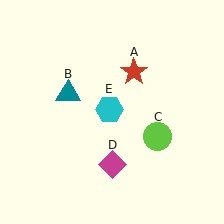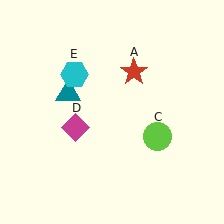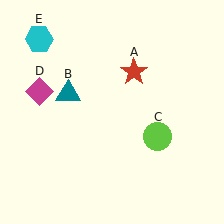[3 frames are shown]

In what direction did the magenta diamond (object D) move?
The magenta diamond (object D) moved up and to the left.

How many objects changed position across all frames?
2 objects changed position: magenta diamond (object D), cyan hexagon (object E).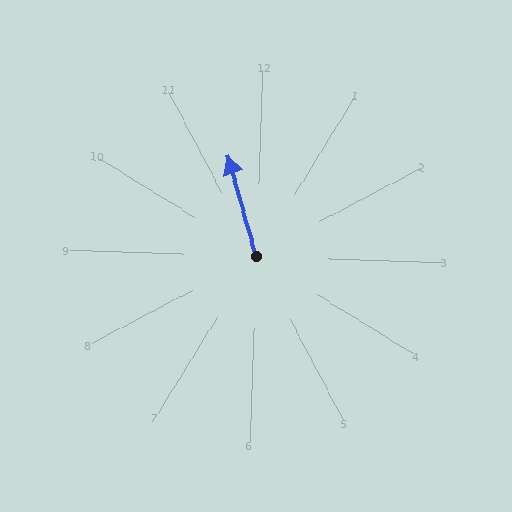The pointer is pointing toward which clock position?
Roughly 11 o'clock.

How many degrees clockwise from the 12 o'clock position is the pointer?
Approximately 342 degrees.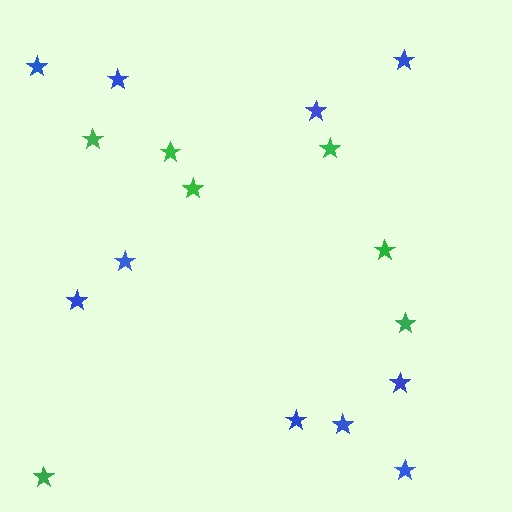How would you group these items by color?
There are 2 groups: one group of green stars (7) and one group of blue stars (10).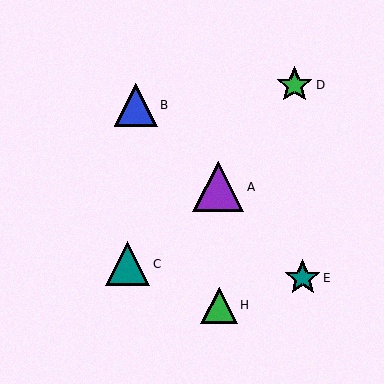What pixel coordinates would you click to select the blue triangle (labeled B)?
Click at (136, 105) to select the blue triangle B.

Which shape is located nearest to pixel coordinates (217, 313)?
The green triangle (labeled H) at (219, 305) is nearest to that location.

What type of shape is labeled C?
Shape C is a teal triangle.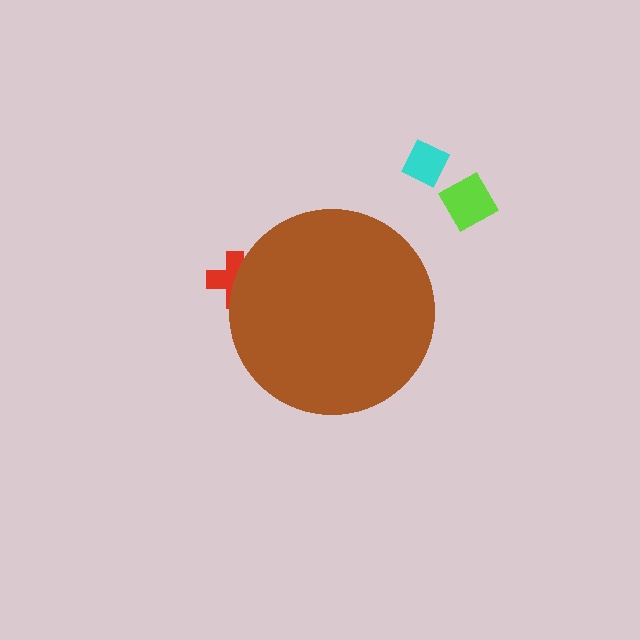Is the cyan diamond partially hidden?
No, the cyan diamond is fully visible.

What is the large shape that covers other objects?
A brown circle.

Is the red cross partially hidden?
Yes, the red cross is partially hidden behind the brown circle.